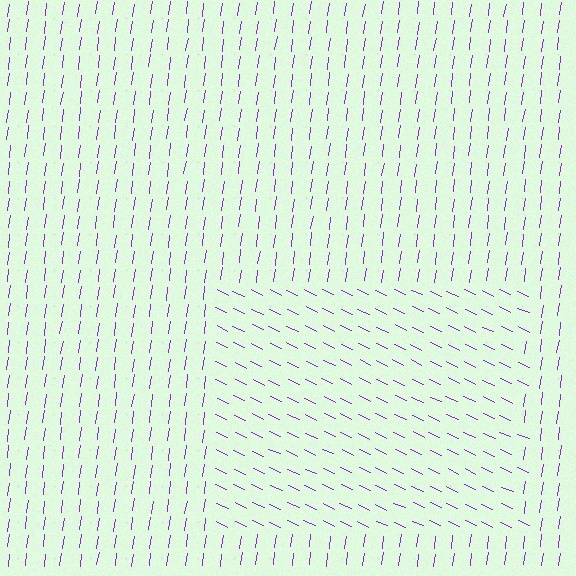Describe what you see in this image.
The image is filled with small purple line segments. A rectangle region in the image has lines oriented differently from the surrounding lines, creating a visible texture boundary.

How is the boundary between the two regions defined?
The boundary is defined purely by a change in line orientation (approximately 73 degrees difference). All lines are the same color and thickness.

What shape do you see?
I see a rectangle.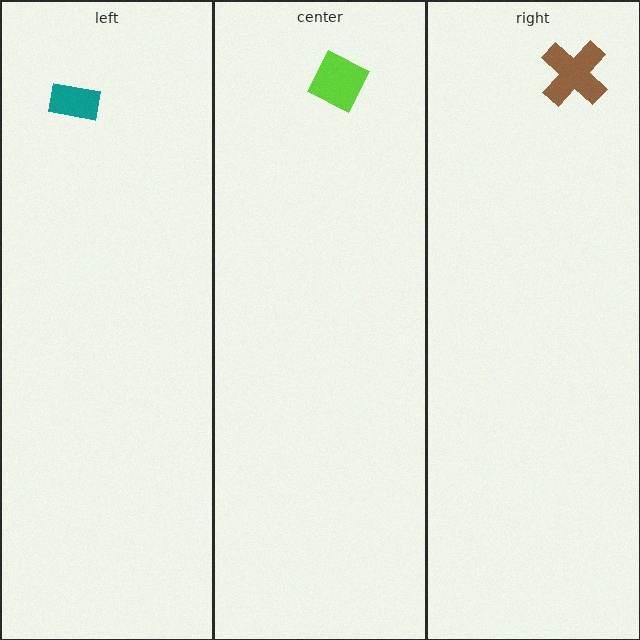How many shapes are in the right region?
1.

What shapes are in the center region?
The lime square.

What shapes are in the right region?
The brown cross.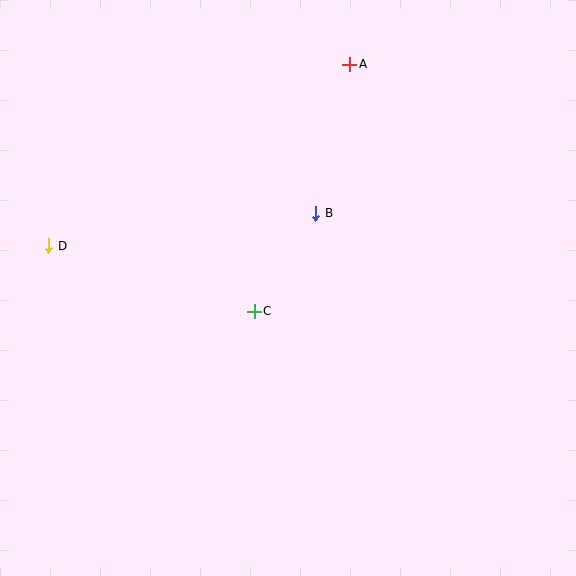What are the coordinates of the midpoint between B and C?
The midpoint between B and C is at (285, 262).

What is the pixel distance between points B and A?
The distance between B and A is 153 pixels.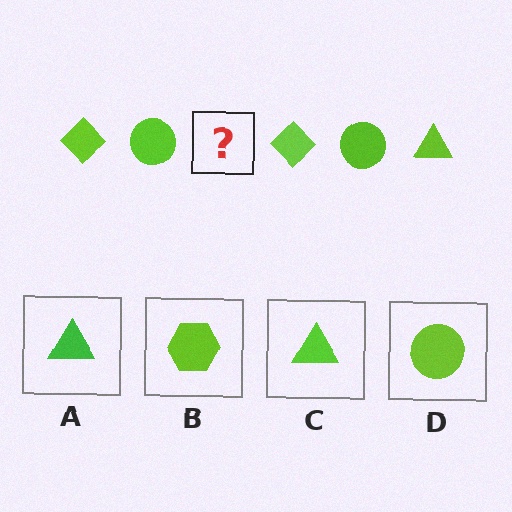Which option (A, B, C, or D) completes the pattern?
C.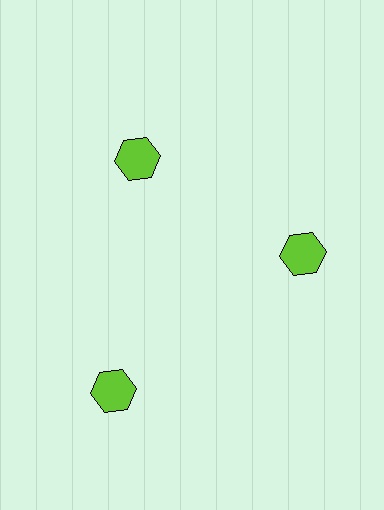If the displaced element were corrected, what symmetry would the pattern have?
It would have 3-fold rotational symmetry — the pattern would map onto itself every 120 degrees.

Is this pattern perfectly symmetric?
No. The 3 lime hexagons are arranged in a ring, but one element near the 7 o'clock position is pushed outward from the center, breaking the 3-fold rotational symmetry.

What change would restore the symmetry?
The symmetry would be restored by moving it inward, back onto the ring so that all 3 hexagons sit at equal angles and equal distance from the center.